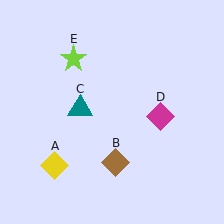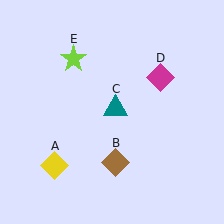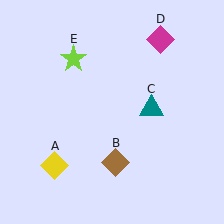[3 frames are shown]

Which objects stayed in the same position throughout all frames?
Yellow diamond (object A) and brown diamond (object B) and lime star (object E) remained stationary.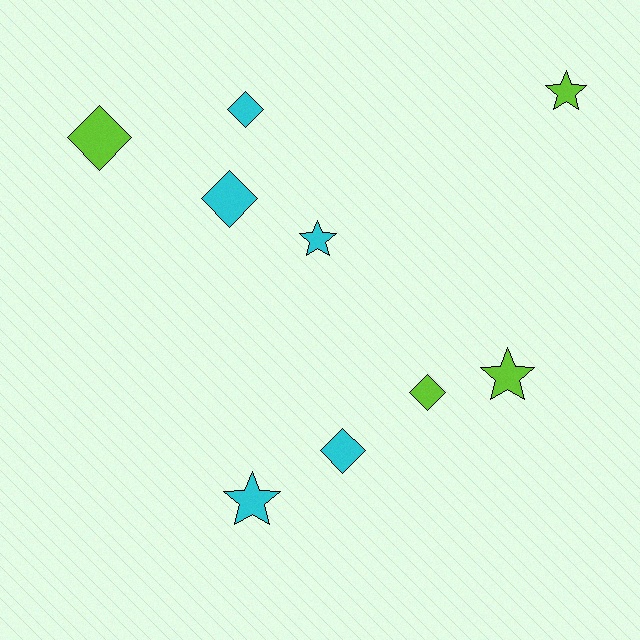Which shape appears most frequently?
Diamond, with 5 objects.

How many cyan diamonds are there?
There are 3 cyan diamonds.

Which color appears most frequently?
Cyan, with 5 objects.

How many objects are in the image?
There are 9 objects.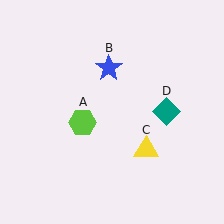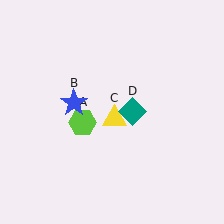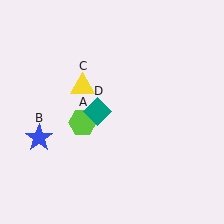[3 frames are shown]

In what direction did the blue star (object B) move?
The blue star (object B) moved down and to the left.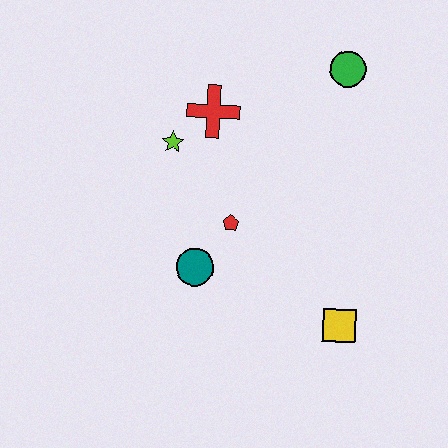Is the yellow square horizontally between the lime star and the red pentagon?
No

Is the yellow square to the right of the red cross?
Yes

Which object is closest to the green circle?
The red cross is closest to the green circle.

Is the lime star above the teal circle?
Yes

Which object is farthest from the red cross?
The yellow square is farthest from the red cross.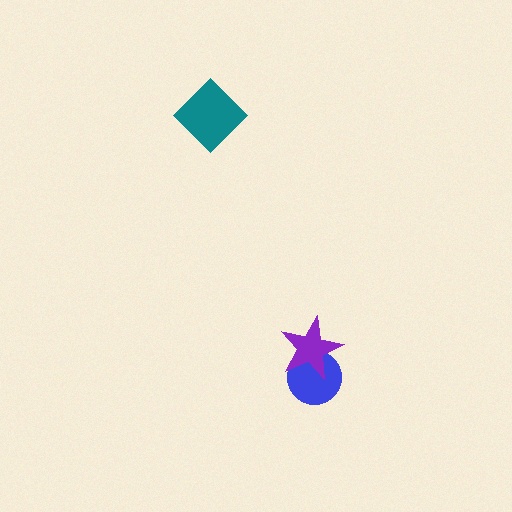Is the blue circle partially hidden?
Yes, it is partially covered by another shape.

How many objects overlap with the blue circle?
1 object overlaps with the blue circle.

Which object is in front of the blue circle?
The purple star is in front of the blue circle.